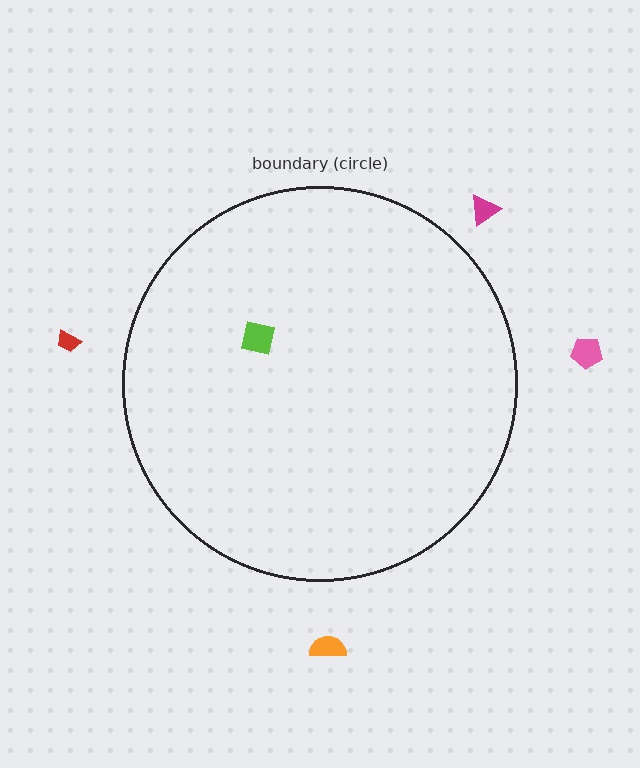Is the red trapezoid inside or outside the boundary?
Outside.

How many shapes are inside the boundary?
1 inside, 4 outside.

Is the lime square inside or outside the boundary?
Inside.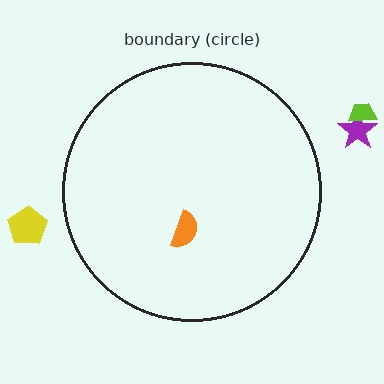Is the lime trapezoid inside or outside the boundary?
Outside.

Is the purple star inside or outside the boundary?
Outside.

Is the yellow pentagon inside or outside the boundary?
Outside.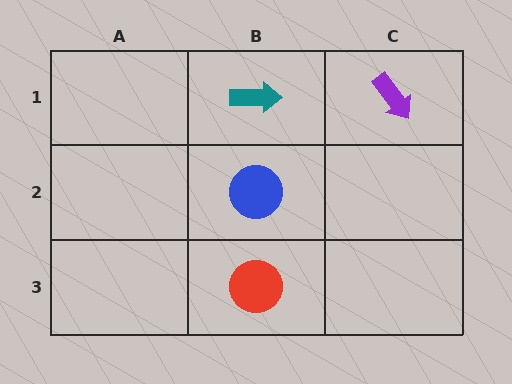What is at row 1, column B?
A teal arrow.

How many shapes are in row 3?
1 shape.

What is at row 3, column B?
A red circle.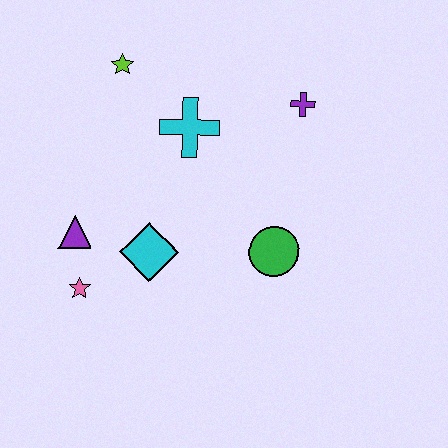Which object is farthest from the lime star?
The green circle is farthest from the lime star.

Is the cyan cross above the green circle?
Yes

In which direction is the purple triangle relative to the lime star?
The purple triangle is below the lime star.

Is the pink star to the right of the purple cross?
No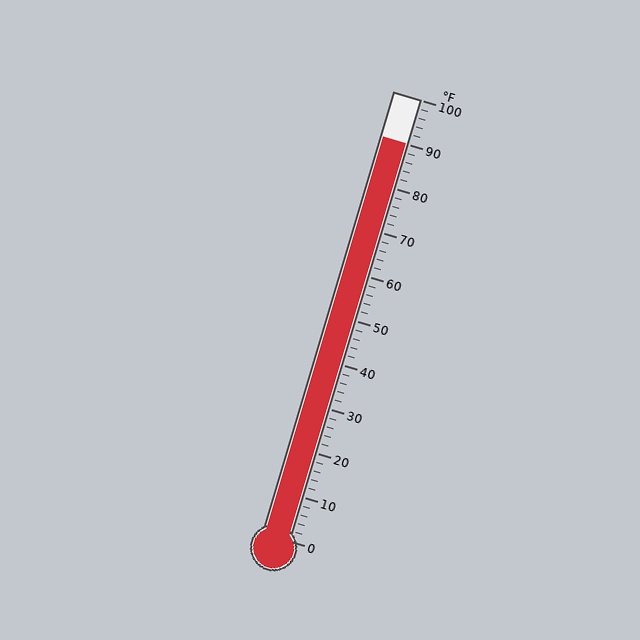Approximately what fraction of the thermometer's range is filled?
The thermometer is filled to approximately 90% of its range.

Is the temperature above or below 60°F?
The temperature is above 60°F.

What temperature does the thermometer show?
The thermometer shows approximately 90°F.